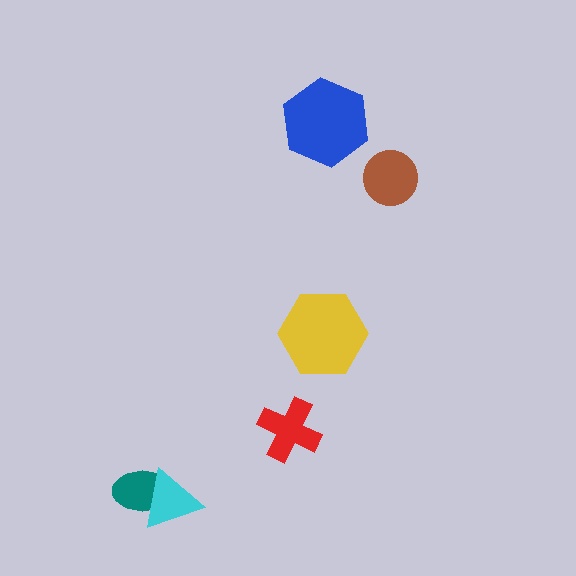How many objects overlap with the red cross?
0 objects overlap with the red cross.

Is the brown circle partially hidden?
No, no other shape covers it.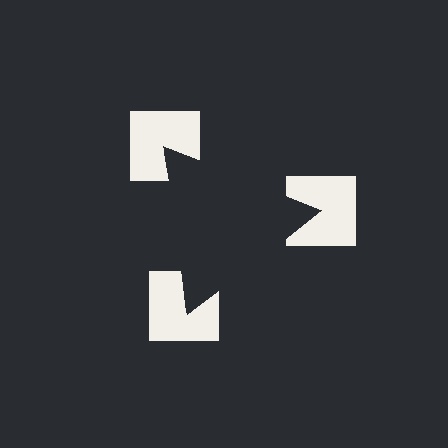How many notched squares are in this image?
There are 3 — one at each vertex of the illusory triangle.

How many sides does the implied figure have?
3 sides.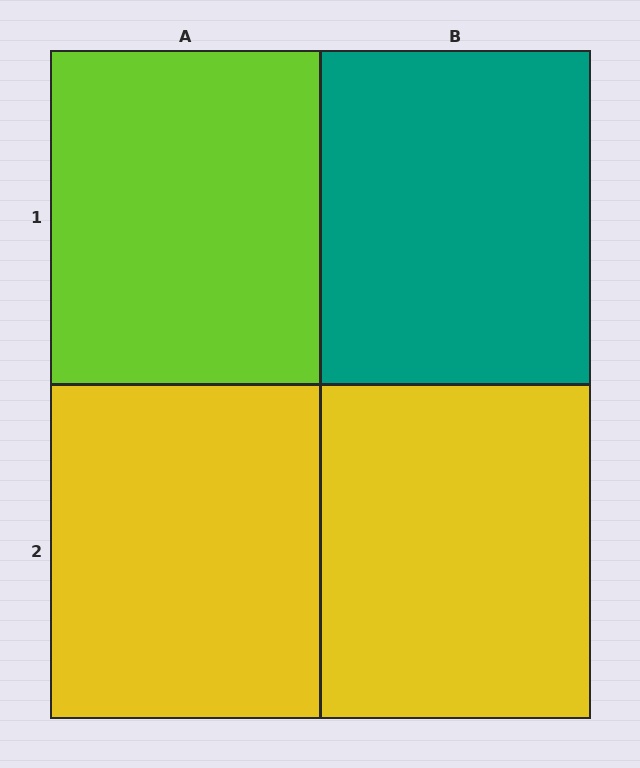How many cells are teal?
1 cell is teal.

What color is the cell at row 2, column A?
Yellow.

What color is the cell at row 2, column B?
Yellow.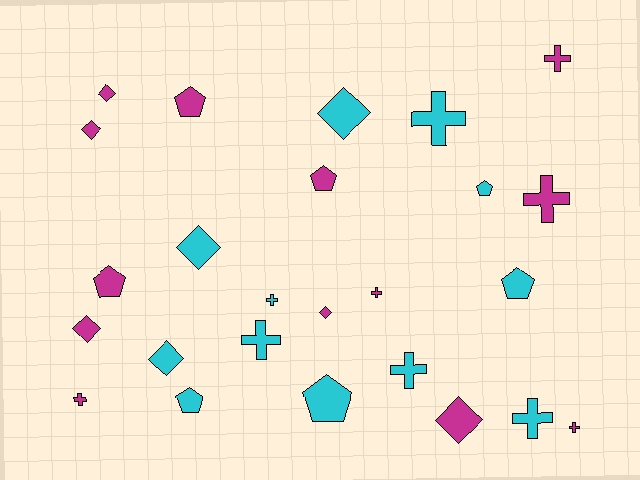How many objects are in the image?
There are 25 objects.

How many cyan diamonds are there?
There are 3 cyan diamonds.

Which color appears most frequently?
Magenta, with 13 objects.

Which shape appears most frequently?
Cross, with 10 objects.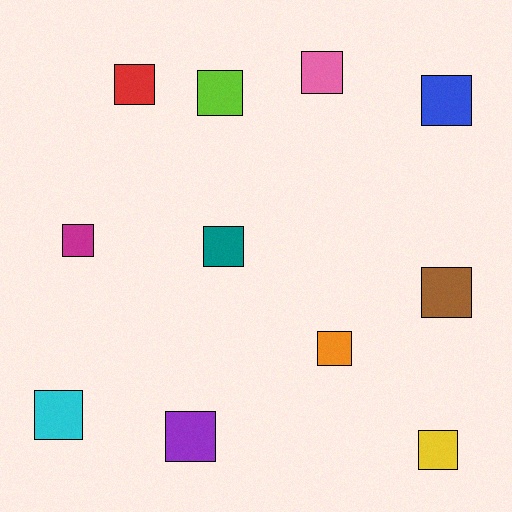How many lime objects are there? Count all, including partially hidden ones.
There is 1 lime object.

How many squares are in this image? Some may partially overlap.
There are 11 squares.